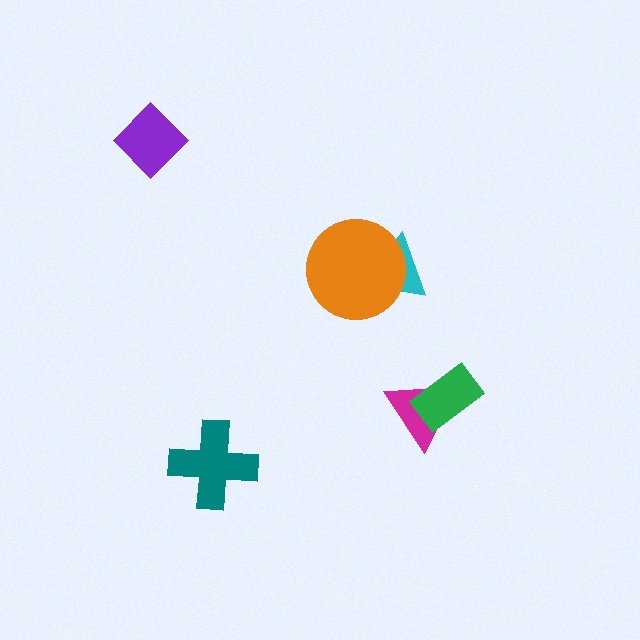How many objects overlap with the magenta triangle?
1 object overlaps with the magenta triangle.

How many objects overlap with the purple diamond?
0 objects overlap with the purple diamond.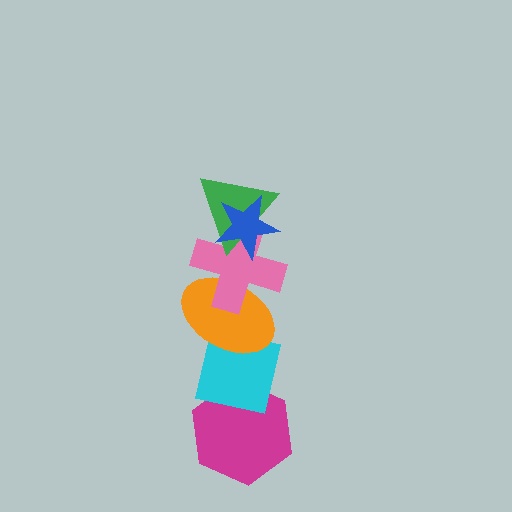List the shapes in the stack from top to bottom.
From top to bottom: the blue star, the green triangle, the pink cross, the orange ellipse, the cyan square, the magenta hexagon.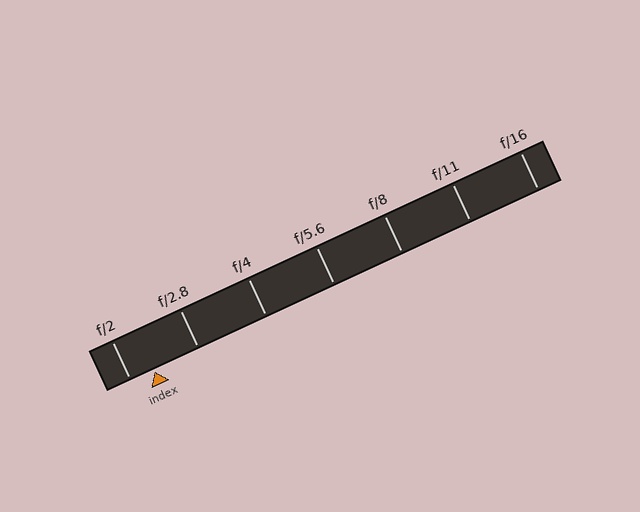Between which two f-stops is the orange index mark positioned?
The index mark is between f/2 and f/2.8.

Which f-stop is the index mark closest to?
The index mark is closest to f/2.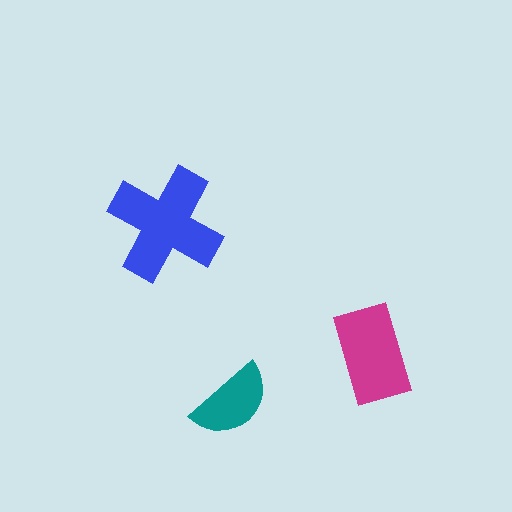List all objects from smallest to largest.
The teal semicircle, the magenta rectangle, the blue cross.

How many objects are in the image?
There are 3 objects in the image.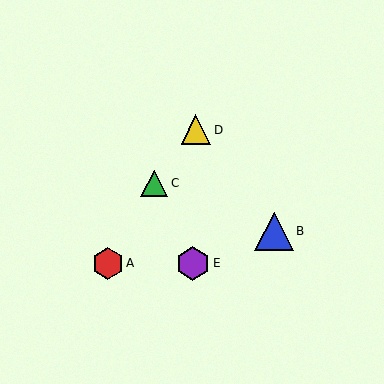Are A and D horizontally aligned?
No, A is at y≈263 and D is at y≈130.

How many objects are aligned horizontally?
2 objects (A, E) are aligned horizontally.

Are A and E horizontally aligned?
Yes, both are at y≈263.